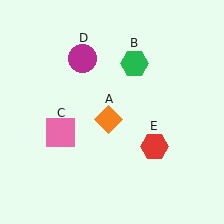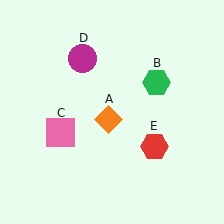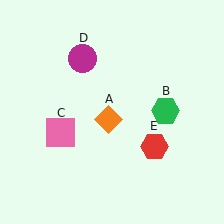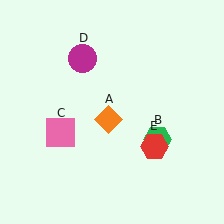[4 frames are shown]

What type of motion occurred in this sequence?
The green hexagon (object B) rotated clockwise around the center of the scene.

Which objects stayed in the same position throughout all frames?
Orange diamond (object A) and pink square (object C) and magenta circle (object D) and red hexagon (object E) remained stationary.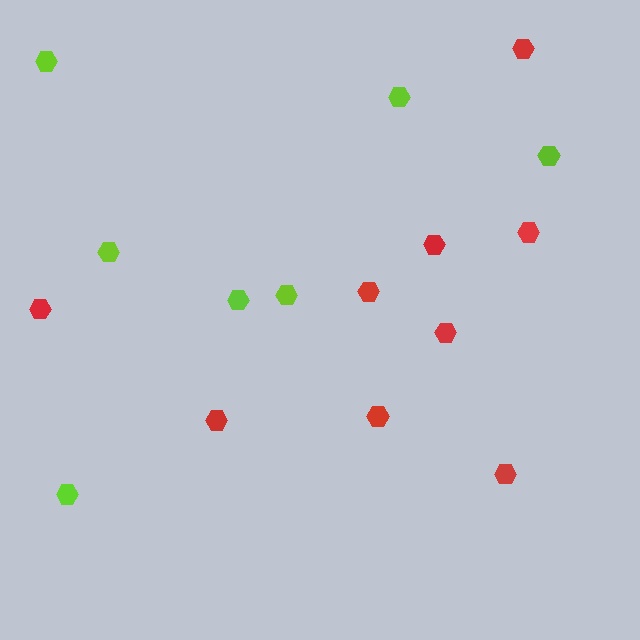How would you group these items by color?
There are 2 groups: one group of lime hexagons (7) and one group of red hexagons (9).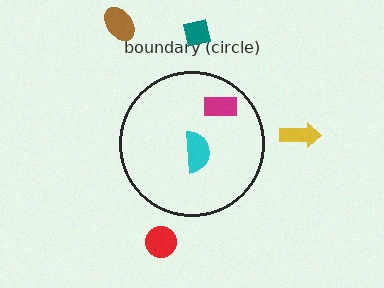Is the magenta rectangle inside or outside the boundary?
Inside.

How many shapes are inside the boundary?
2 inside, 4 outside.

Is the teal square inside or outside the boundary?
Outside.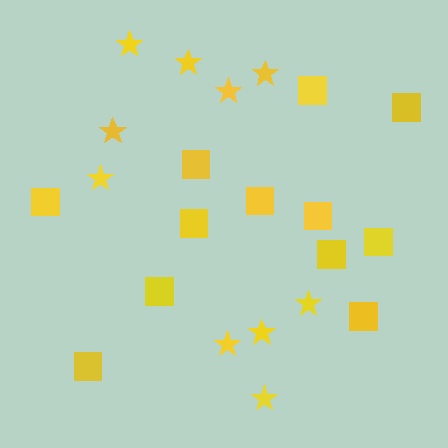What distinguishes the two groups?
There are 2 groups: one group of stars (10) and one group of squares (12).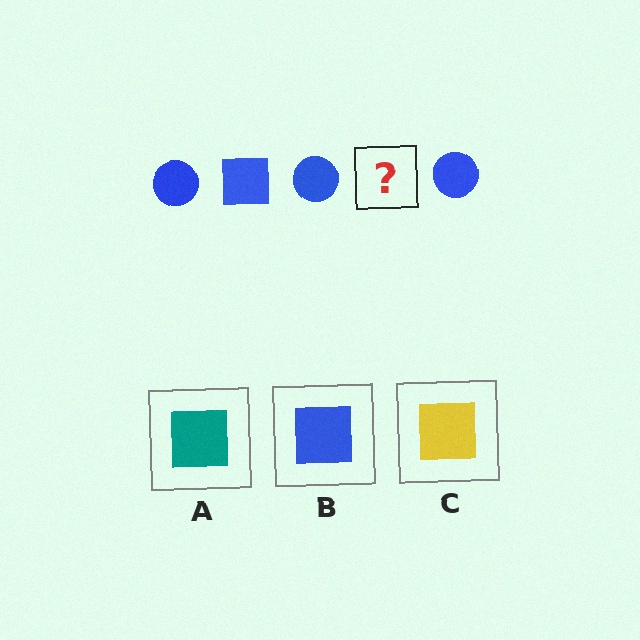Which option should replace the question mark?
Option B.